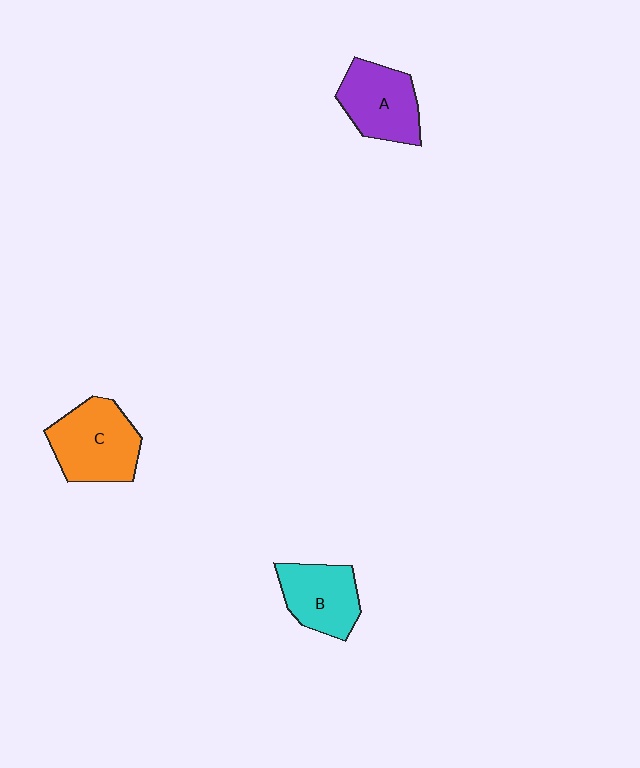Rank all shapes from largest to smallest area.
From largest to smallest: C (orange), A (purple), B (cyan).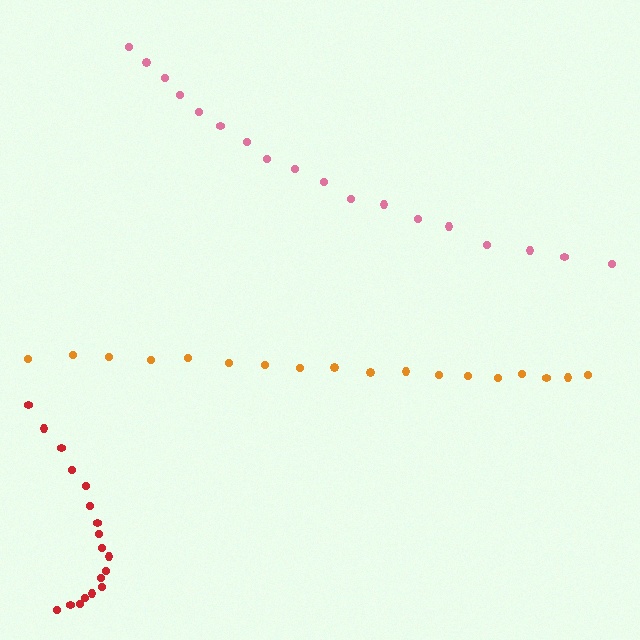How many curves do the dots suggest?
There are 3 distinct paths.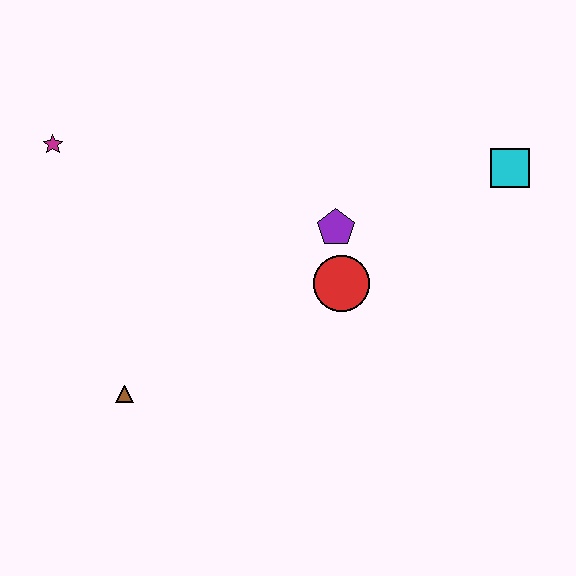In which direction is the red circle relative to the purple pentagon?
The red circle is below the purple pentagon.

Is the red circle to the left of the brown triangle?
No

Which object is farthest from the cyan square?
The magenta star is farthest from the cyan square.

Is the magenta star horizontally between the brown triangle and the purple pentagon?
No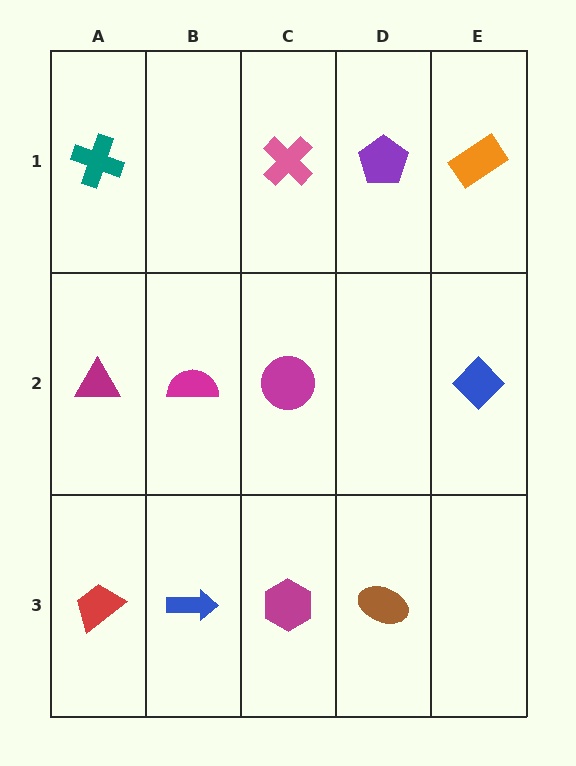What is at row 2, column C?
A magenta circle.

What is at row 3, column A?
A red trapezoid.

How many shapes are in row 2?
4 shapes.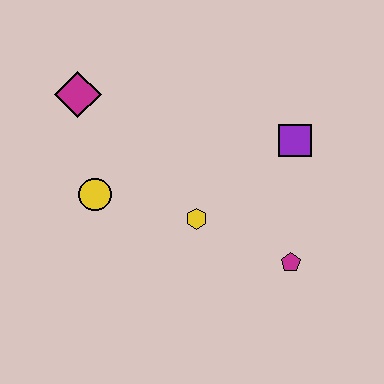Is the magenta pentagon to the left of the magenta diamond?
No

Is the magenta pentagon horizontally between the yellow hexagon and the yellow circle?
No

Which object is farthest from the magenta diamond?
The magenta pentagon is farthest from the magenta diamond.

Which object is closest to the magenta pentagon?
The yellow hexagon is closest to the magenta pentagon.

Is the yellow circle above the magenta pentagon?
Yes